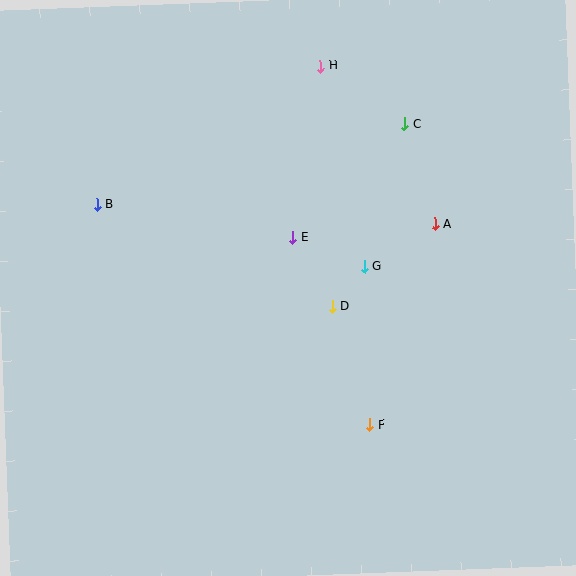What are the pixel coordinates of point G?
Point G is at (364, 266).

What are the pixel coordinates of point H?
Point H is at (321, 66).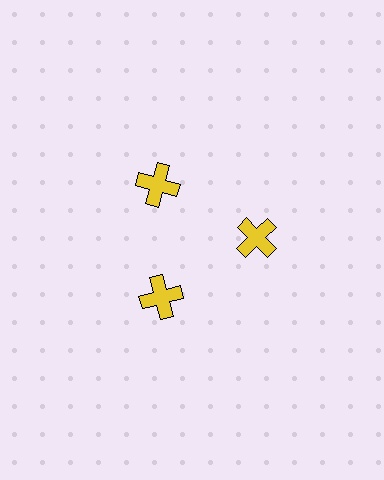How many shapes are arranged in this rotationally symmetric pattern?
There are 3 shapes, arranged in 3 groups of 1.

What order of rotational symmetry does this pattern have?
This pattern has 3-fold rotational symmetry.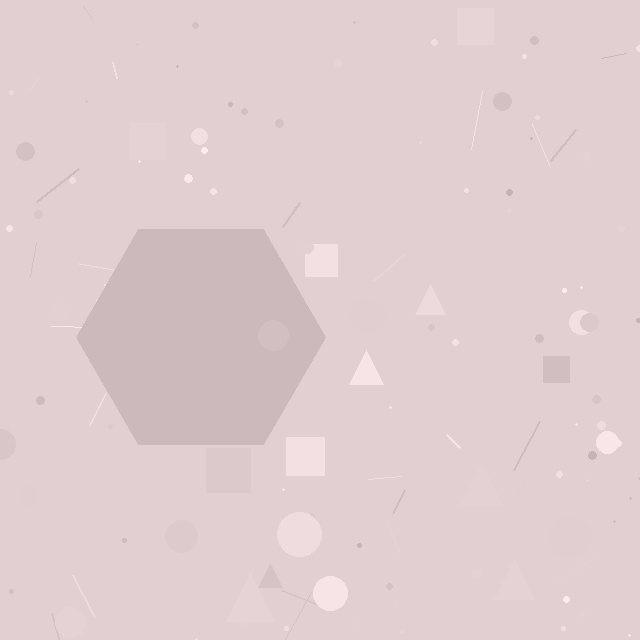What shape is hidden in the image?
A hexagon is hidden in the image.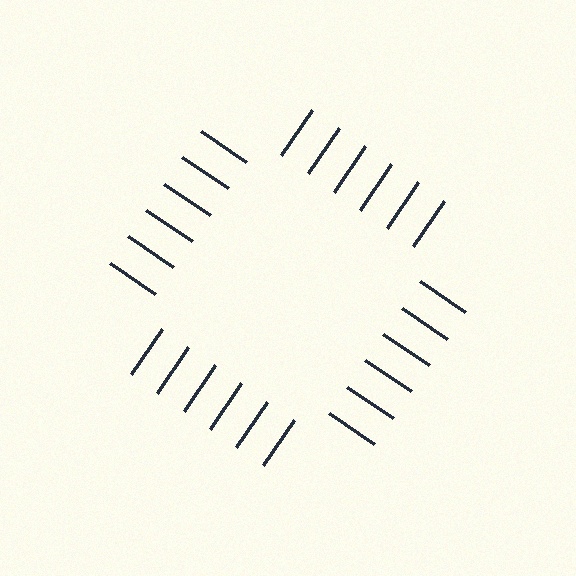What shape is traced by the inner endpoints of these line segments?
An illusory square — the line segments terminate on its edges but no continuous stroke is drawn.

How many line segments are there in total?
24 — 6 along each of the 4 edges.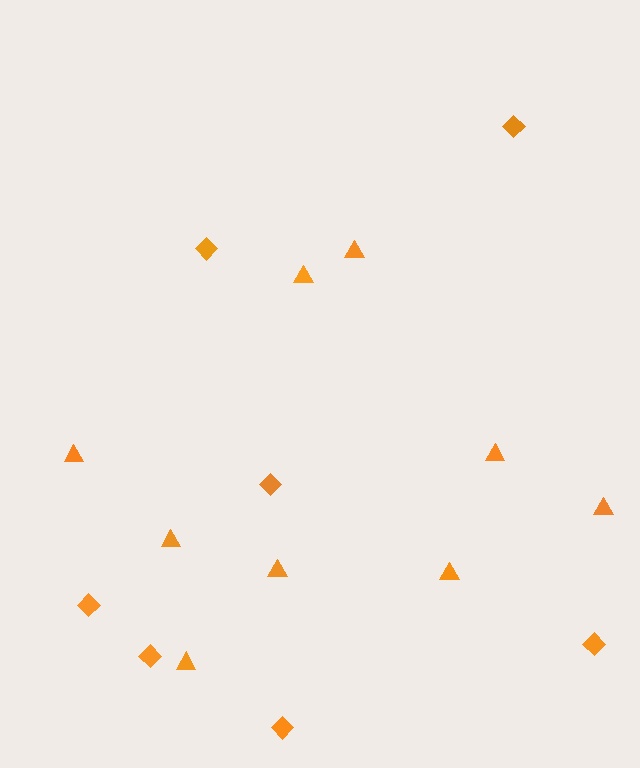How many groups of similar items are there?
There are 2 groups: one group of diamonds (7) and one group of triangles (9).